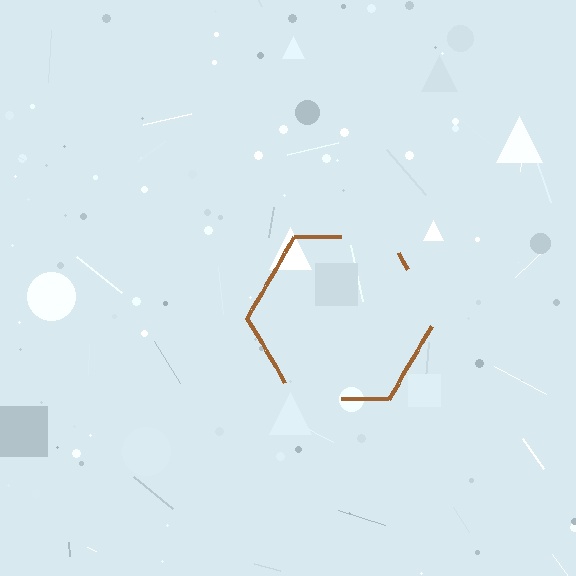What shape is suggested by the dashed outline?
The dashed outline suggests a hexagon.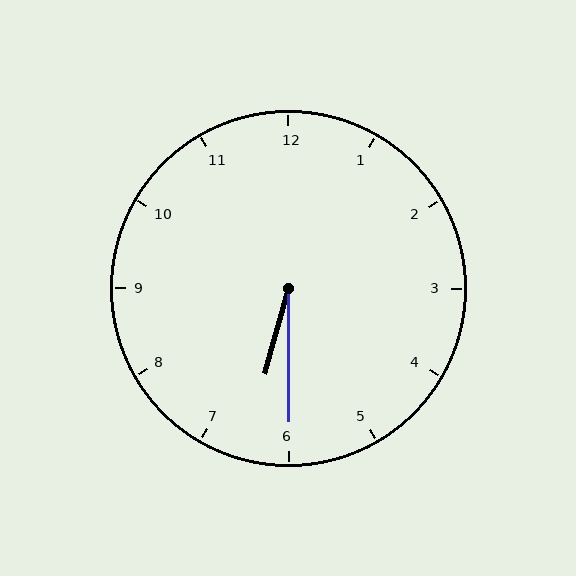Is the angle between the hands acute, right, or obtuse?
It is acute.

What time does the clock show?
6:30.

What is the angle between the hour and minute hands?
Approximately 15 degrees.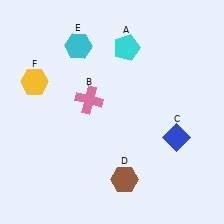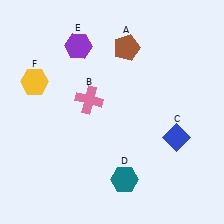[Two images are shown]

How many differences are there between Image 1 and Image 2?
There are 3 differences between the two images.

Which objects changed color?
A changed from cyan to brown. D changed from brown to teal. E changed from cyan to purple.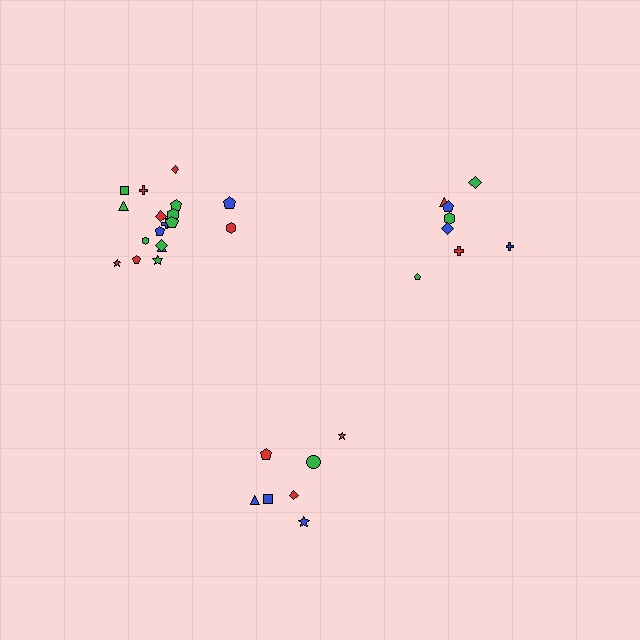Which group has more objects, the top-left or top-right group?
The top-left group.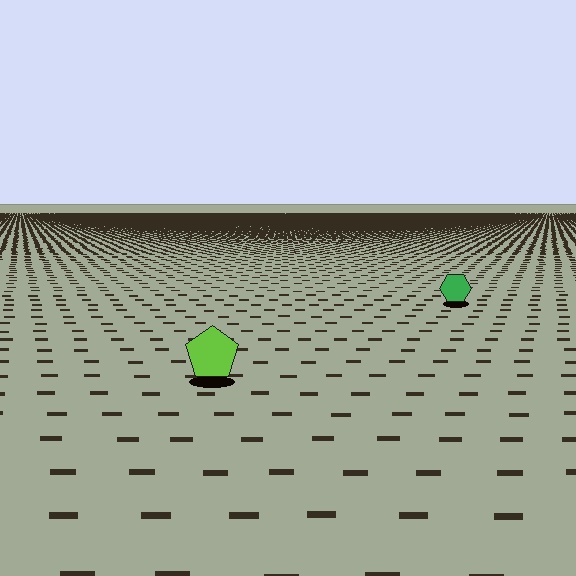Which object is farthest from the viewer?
The green hexagon is farthest from the viewer. It appears smaller and the ground texture around it is denser.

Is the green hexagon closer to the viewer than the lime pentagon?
No. The lime pentagon is closer — you can tell from the texture gradient: the ground texture is coarser near it.